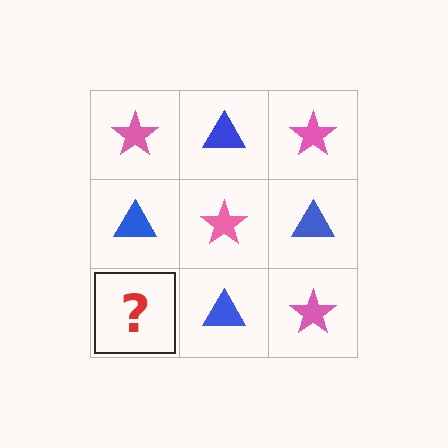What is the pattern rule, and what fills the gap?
The rule is that it alternates pink star and blue triangle in a checkerboard pattern. The gap should be filled with a pink star.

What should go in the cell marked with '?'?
The missing cell should contain a pink star.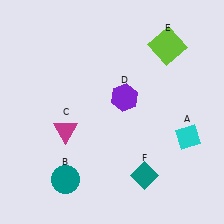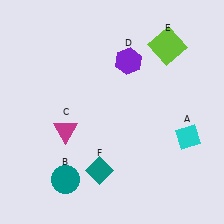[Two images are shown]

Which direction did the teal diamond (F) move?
The teal diamond (F) moved left.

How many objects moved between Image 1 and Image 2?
2 objects moved between the two images.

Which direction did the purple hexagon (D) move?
The purple hexagon (D) moved up.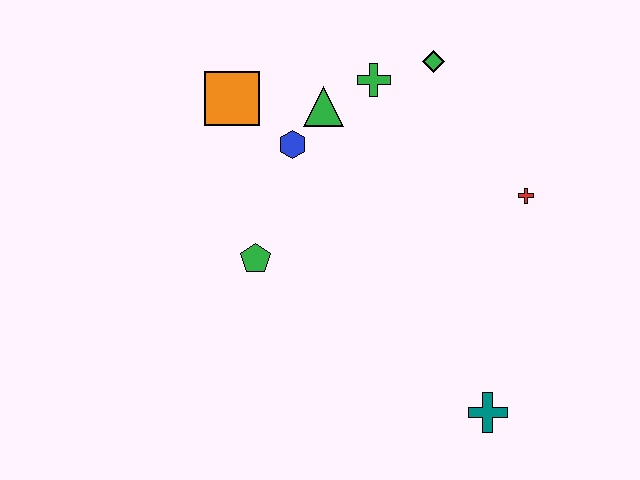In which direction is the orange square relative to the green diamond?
The orange square is to the left of the green diamond.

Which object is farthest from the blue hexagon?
The teal cross is farthest from the blue hexagon.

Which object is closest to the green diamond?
The green cross is closest to the green diamond.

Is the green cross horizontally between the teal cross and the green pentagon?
Yes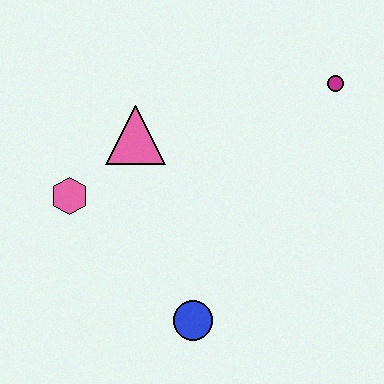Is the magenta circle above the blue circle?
Yes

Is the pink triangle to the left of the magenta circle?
Yes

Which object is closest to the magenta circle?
The pink triangle is closest to the magenta circle.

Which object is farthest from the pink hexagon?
The magenta circle is farthest from the pink hexagon.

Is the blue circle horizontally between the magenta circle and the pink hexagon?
Yes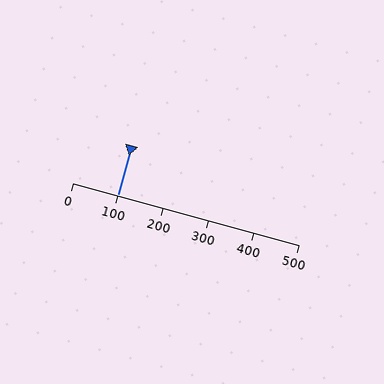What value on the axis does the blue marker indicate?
The marker indicates approximately 100.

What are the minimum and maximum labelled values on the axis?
The axis runs from 0 to 500.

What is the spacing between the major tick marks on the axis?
The major ticks are spaced 100 apart.